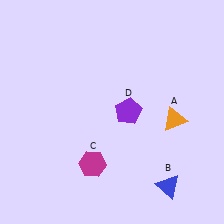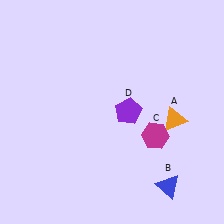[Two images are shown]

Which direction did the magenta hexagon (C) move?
The magenta hexagon (C) moved right.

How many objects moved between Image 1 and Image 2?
1 object moved between the two images.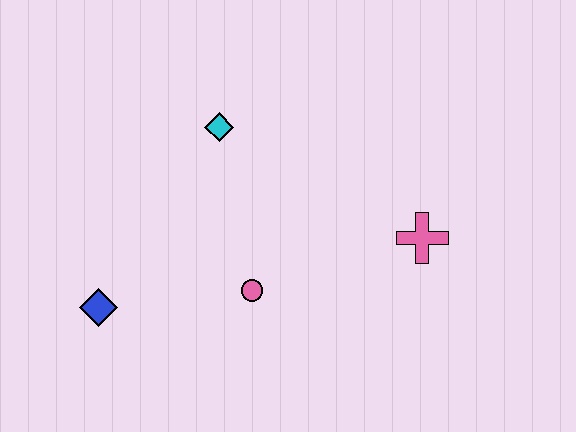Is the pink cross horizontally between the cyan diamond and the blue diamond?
No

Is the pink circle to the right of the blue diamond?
Yes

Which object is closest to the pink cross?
The pink circle is closest to the pink cross.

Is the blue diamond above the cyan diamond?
No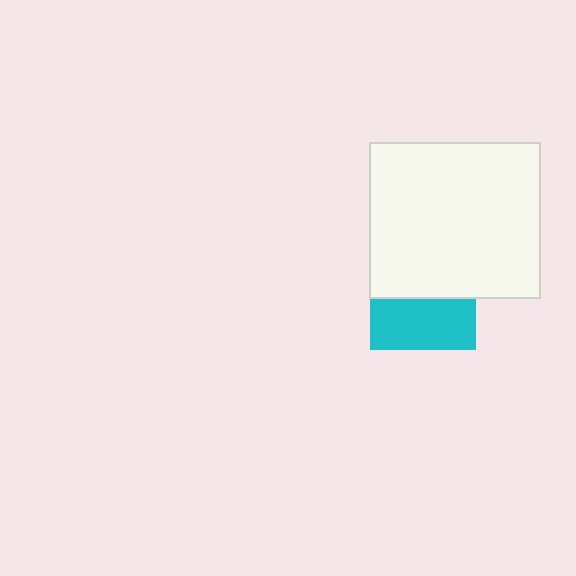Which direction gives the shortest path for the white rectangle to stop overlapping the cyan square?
Moving up gives the shortest separation.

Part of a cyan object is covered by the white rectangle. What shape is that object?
It is a square.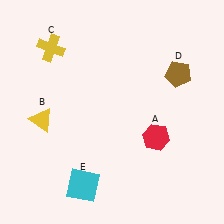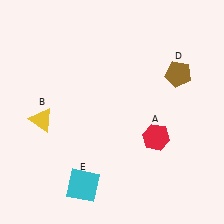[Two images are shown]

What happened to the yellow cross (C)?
The yellow cross (C) was removed in Image 2. It was in the top-left area of Image 1.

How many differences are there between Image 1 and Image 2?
There is 1 difference between the two images.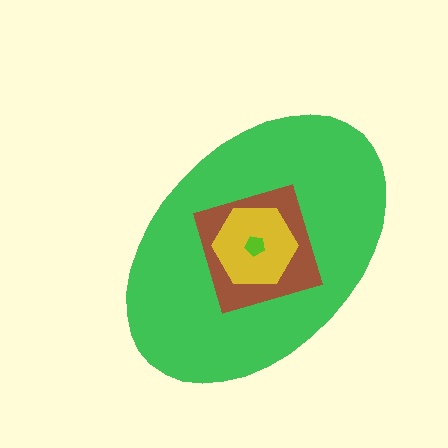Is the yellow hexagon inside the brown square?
Yes.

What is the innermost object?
The lime pentagon.